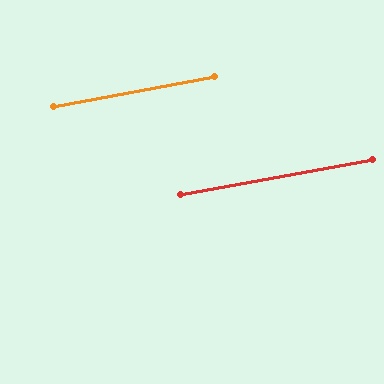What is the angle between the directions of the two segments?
Approximately 0 degrees.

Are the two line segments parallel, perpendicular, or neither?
Parallel — their directions differ by only 0.1°.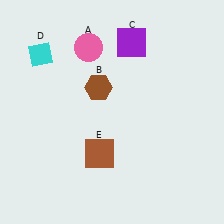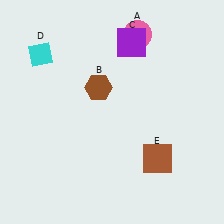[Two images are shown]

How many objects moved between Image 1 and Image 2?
2 objects moved between the two images.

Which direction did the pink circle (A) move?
The pink circle (A) moved right.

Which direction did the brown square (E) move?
The brown square (E) moved right.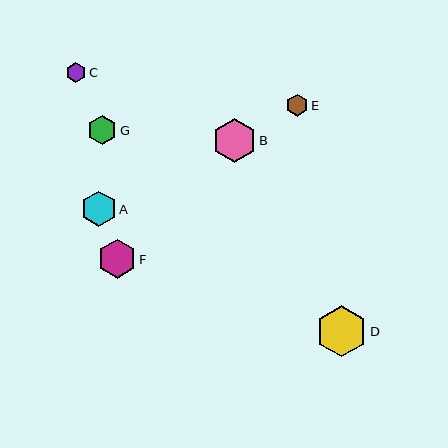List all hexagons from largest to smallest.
From largest to smallest: D, B, F, A, G, E, C.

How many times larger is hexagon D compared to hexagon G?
Hexagon D is approximately 1.8 times the size of hexagon G.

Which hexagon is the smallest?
Hexagon C is the smallest with a size of approximately 20 pixels.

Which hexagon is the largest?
Hexagon D is the largest with a size of approximately 51 pixels.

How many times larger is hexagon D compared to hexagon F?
Hexagon D is approximately 1.3 times the size of hexagon F.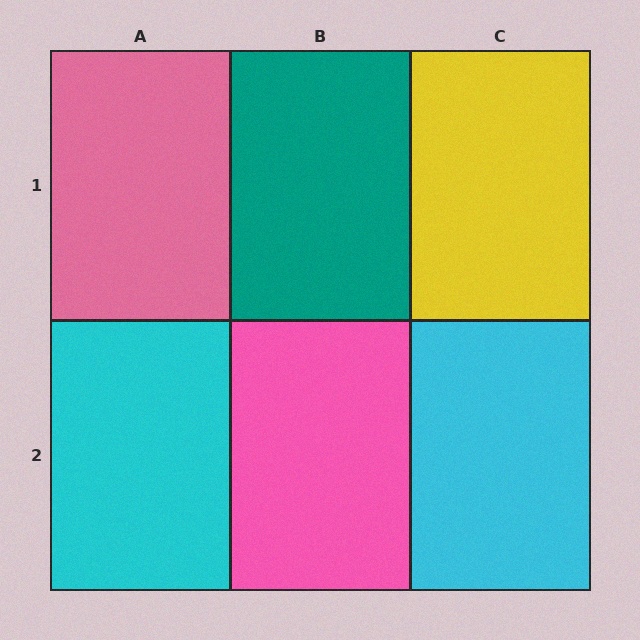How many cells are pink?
2 cells are pink.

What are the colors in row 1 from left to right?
Pink, teal, yellow.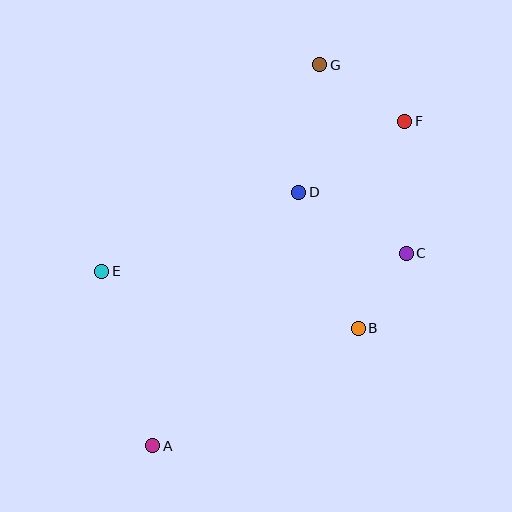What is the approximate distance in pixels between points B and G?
The distance between B and G is approximately 266 pixels.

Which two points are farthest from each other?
Points A and G are farthest from each other.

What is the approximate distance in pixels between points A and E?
The distance between A and E is approximately 182 pixels.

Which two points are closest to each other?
Points B and C are closest to each other.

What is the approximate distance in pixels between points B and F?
The distance between B and F is approximately 212 pixels.